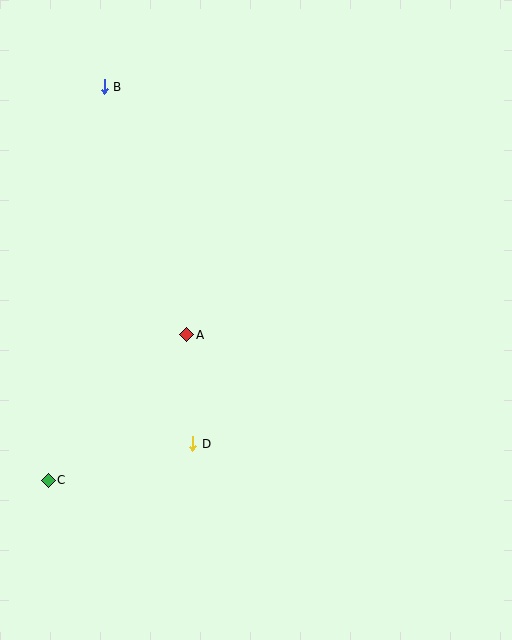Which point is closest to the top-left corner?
Point B is closest to the top-left corner.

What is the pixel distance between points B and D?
The distance between B and D is 368 pixels.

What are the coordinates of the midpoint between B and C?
The midpoint between B and C is at (76, 283).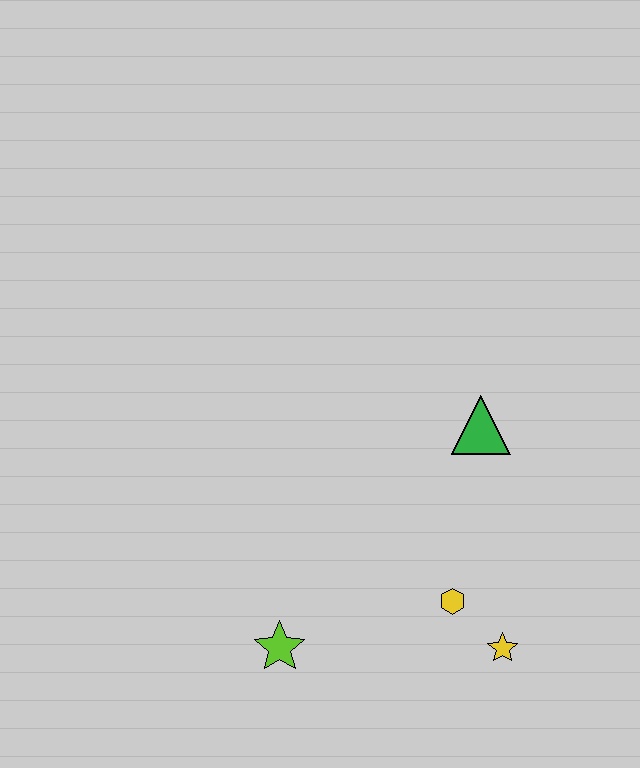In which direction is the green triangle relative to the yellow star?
The green triangle is above the yellow star.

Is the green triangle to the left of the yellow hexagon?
No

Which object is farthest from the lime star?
The green triangle is farthest from the lime star.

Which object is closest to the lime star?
The yellow hexagon is closest to the lime star.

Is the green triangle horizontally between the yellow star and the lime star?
Yes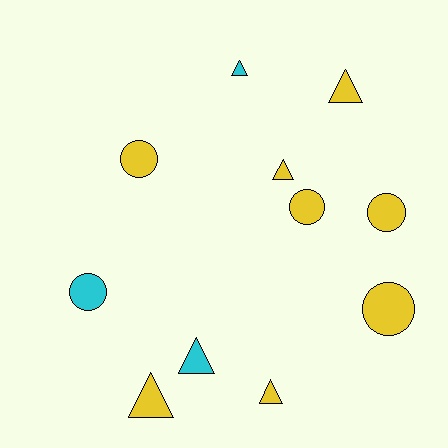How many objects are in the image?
There are 11 objects.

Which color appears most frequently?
Yellow, with 8 objects.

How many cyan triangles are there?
There are 2 cyan triangles.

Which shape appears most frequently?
Triangle, with 6 objects.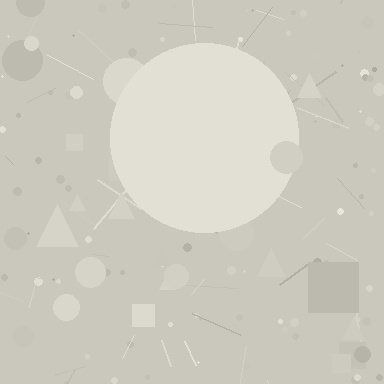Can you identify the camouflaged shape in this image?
The camouflaged shape is a circle.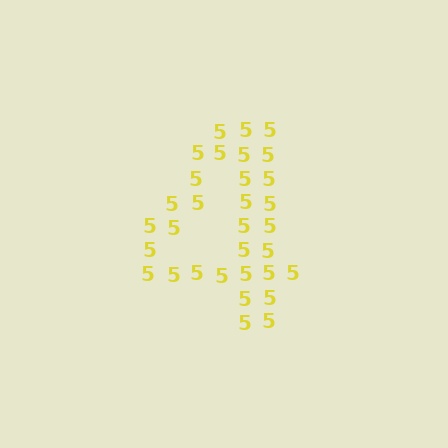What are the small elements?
The small elements are digit 5's.